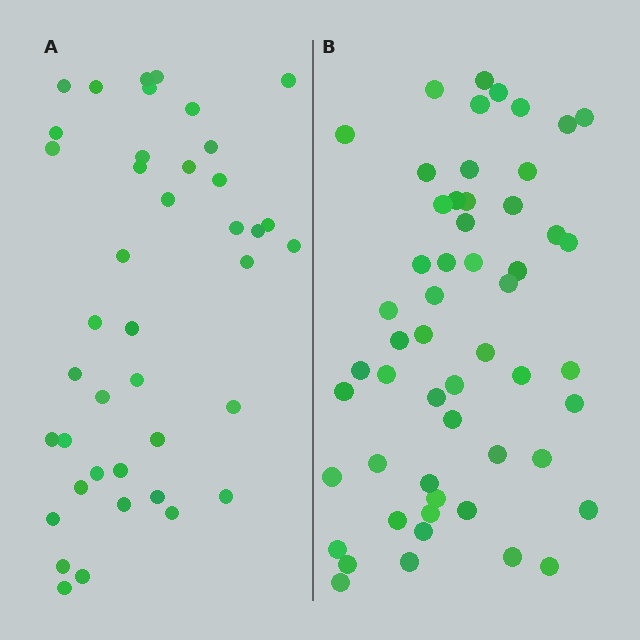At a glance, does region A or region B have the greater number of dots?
Region B (the right region) has more dots.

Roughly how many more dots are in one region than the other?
Region B has approximately 15 more dots than region A.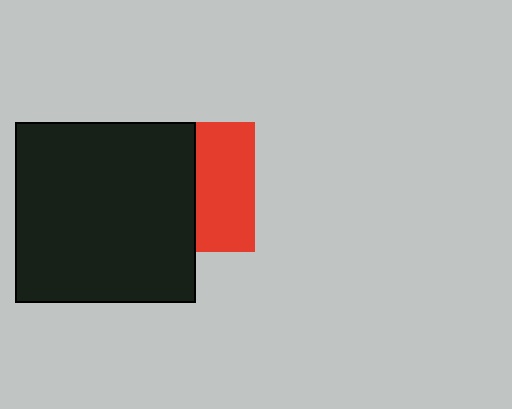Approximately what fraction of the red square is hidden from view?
Roughly 54% of the red square is hidden behind the black square.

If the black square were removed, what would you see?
You would see the complete red square.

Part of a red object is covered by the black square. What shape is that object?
It is a square.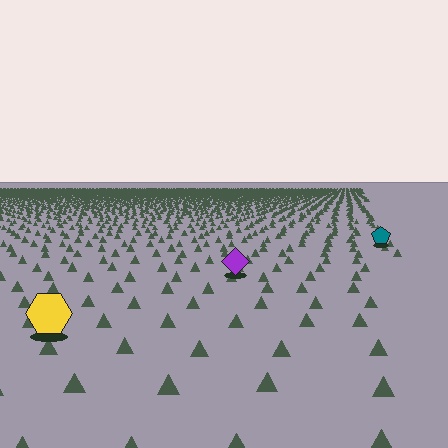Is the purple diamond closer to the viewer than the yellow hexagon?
No. The yellow hexagon is closer — you can tell from the texture gradient: the ground texture is coarser near it.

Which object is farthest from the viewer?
The teal pentagon is farthest from the viewer. It appears smaller and the ground texture around it is denser.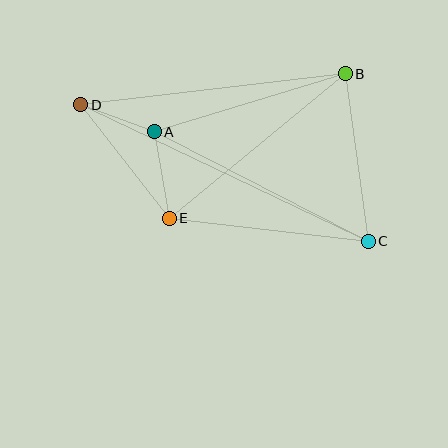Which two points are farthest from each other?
Points C and D are farthest from each other.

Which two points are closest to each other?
Points A and D are closest to each other.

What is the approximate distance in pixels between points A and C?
The distance between A and C is approximately 240 pixels.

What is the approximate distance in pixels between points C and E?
The distance between C and E is approximately 200 pixels.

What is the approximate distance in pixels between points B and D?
The distance between B and D is approximately 267 pixels.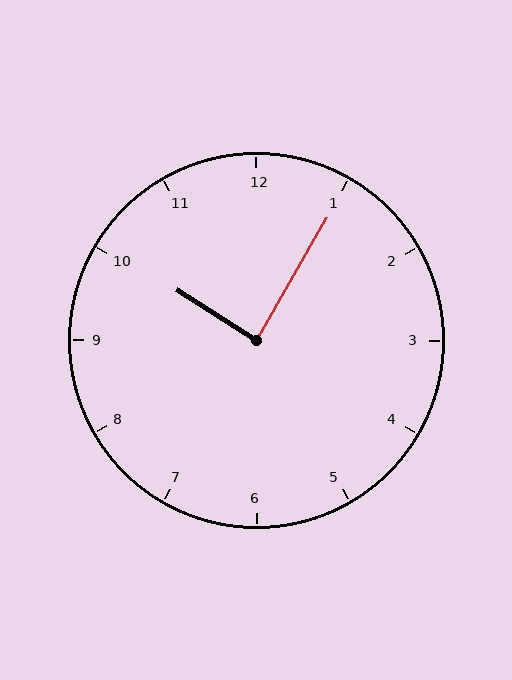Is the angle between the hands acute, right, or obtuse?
It is right.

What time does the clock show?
10:05.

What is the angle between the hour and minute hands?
Approximately 88 degrees.